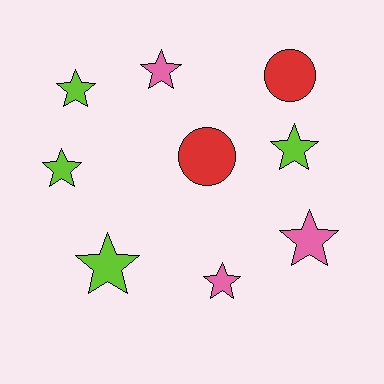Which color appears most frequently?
Lime, with 4 objects.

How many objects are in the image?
There are 9 objects.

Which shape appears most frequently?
Star, with 7 objects.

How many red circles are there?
There are 2 red circles.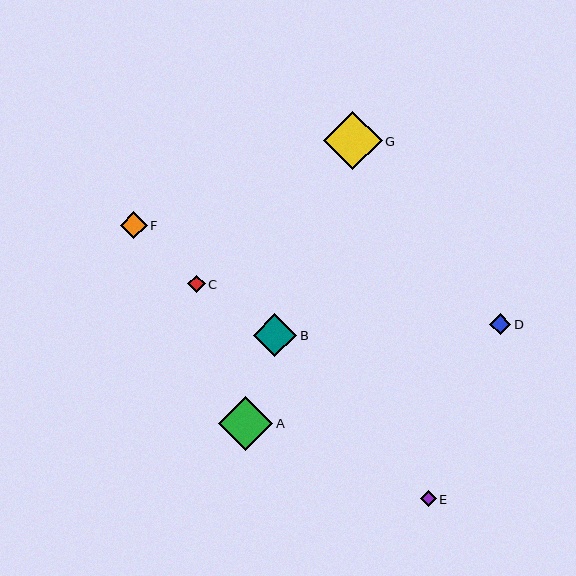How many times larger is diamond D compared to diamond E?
Diamond D is approximately 1.3 times the size of diamond E.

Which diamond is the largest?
Diamond G is the largest with a size of approximately 59 pixels.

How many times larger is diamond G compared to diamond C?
Diamond G is approximately 3.3 times the size of diamond C.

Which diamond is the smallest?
Diamond E is the smallest with a size of approximately 16 pixels.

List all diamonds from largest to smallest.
From largest to smallest: G, A, B, F, D, C, E.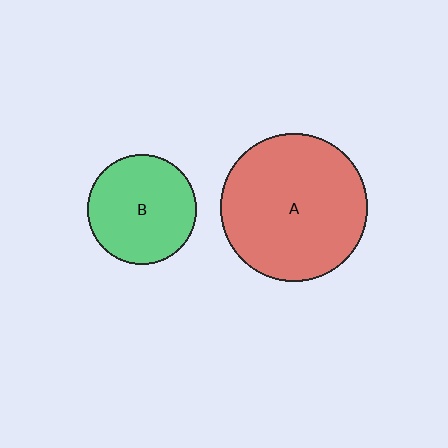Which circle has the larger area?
Circle A (red).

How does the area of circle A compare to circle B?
Approximately 1.8 times.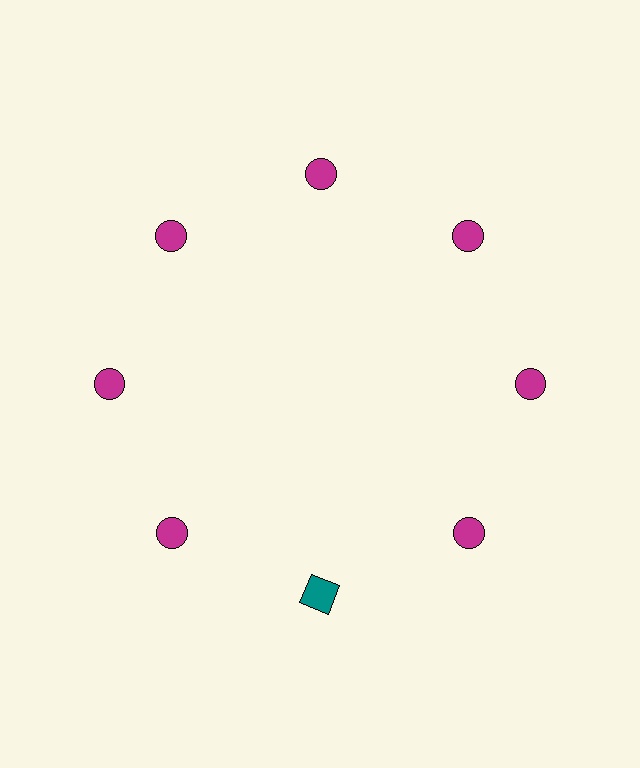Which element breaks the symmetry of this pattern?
The teal square at roughly the 6 o'clock position breaks the symmetry. All other shapes are magenta circles.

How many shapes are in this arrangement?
There are 8 shapes arranged in a ring pattern.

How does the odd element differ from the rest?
It differs in both color (teal instead of magenta) and shape (square instead of circle).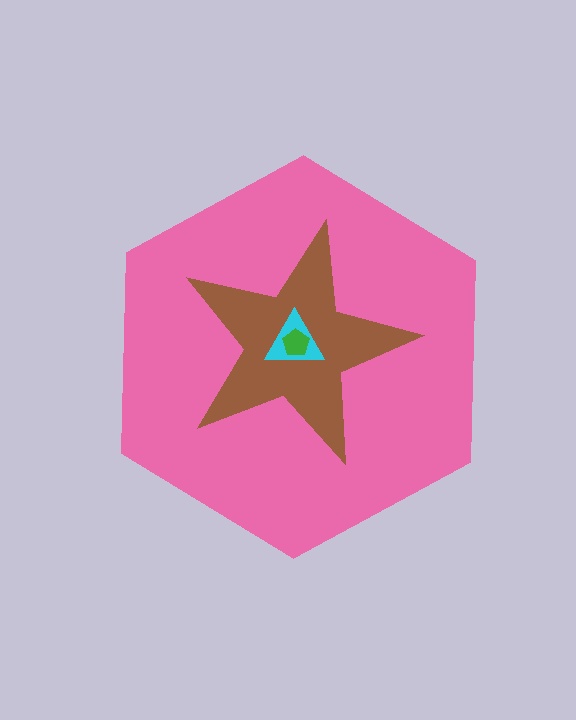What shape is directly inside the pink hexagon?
The brown star.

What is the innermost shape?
The green pentagon.